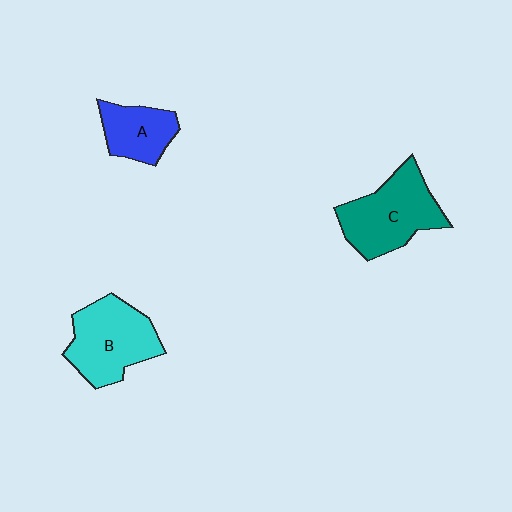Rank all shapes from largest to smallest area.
From largest to smallest: C (teal), B (cyan), A (blue).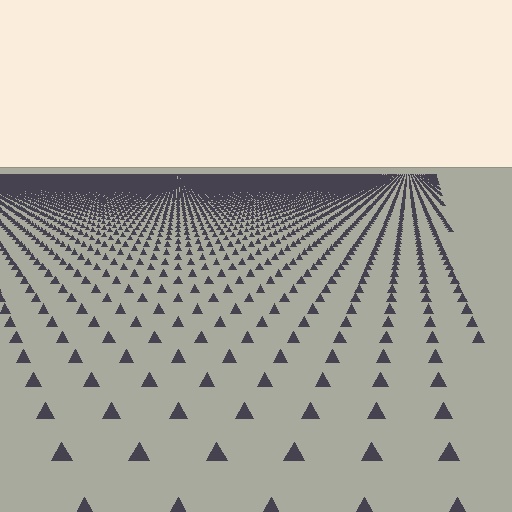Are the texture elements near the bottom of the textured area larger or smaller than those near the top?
Larger. Near the bottom, elements are closer to the viewer and appear at a bigger on-screen size.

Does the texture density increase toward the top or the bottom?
Density increases toward the top.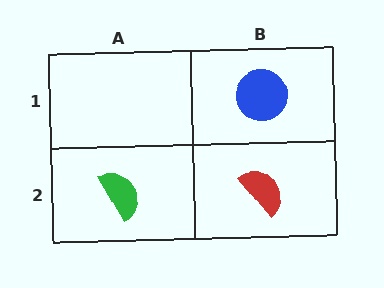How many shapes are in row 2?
2 shapes.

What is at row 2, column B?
A red semicircle.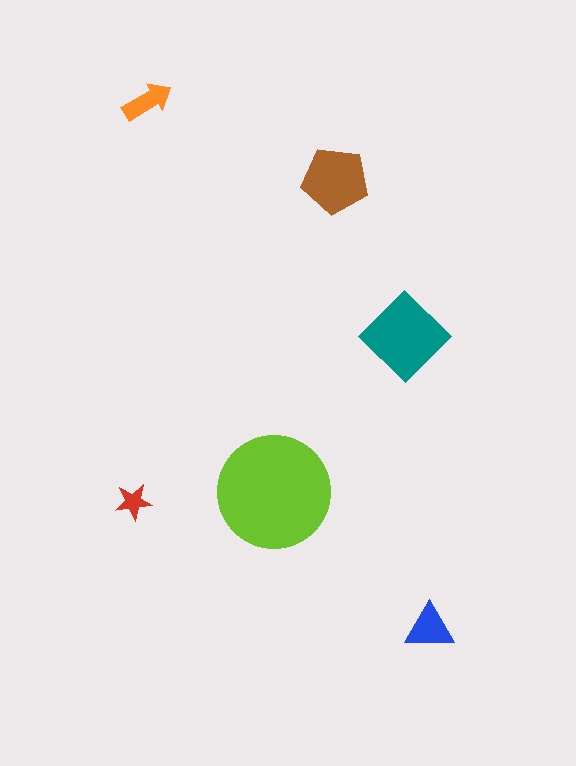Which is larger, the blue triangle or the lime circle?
The lime circle.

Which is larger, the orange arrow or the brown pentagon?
The brown pentagon.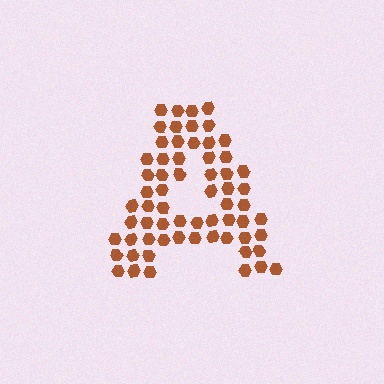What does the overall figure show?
The overall figure shows the letter A.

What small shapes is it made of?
It is made of small hexagons.